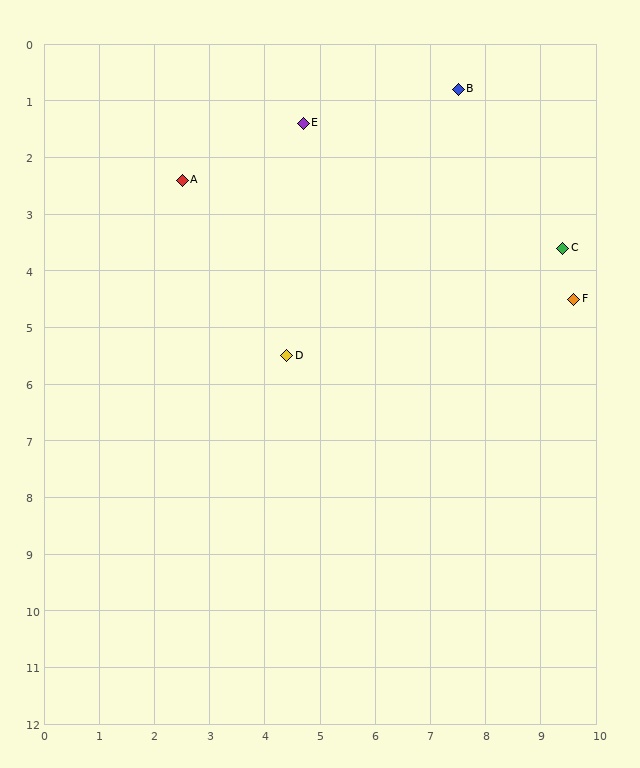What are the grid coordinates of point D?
Point D is at approximately (4.4, 5.5).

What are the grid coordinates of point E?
Point E is at approximately (4.7, 1.4).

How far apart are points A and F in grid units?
Points A and F are about 7.4 grid units apart.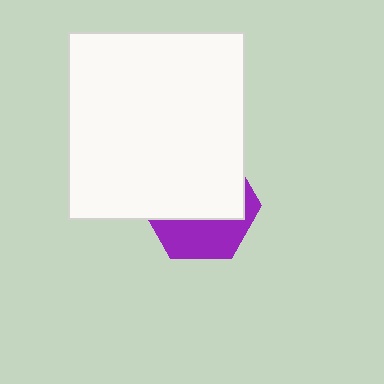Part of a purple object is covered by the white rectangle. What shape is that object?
It is a hexagon.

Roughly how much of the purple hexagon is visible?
A small part of it is visible (roughly 39%).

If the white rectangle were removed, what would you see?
You would see the complete purple hexagon.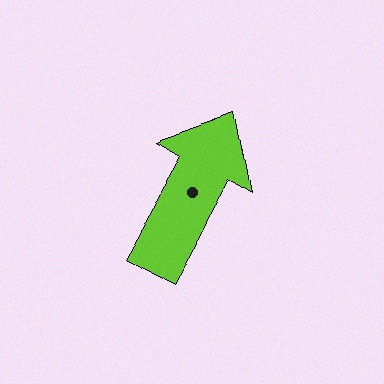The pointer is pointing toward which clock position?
Roughly 1 o'clock.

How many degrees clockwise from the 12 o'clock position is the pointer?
Approximately 30 degrees.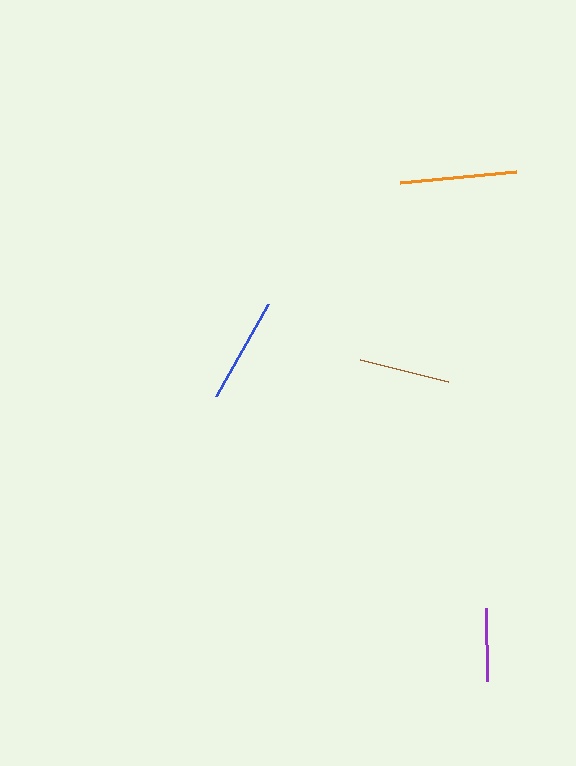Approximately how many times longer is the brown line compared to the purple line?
The brown line is approximately 1.3 times the length of the purple line.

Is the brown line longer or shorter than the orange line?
The orange line is longer than the brown line.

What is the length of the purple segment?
The purple segment is approximately 72 pixels long.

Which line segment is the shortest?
The purple line is the shortest at approximately 72 pixels.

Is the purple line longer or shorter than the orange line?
The orange line is longer than the purple line.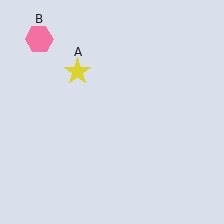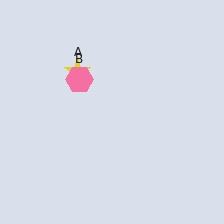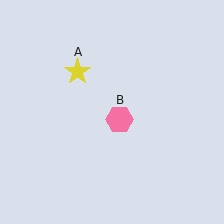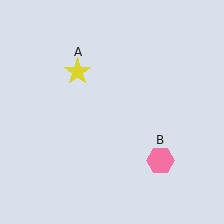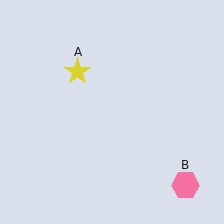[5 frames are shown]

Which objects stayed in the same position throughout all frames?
Yellow star (object A) remained stationary.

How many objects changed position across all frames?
1 object changed position: pink hexagon (object B).